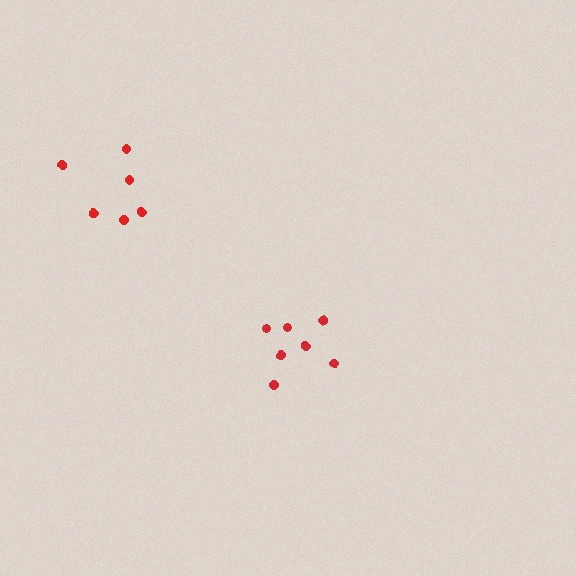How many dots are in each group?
Group 1: 6 dots, Group 2: 7 dots (13 total).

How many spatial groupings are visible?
There are 2 spatial groupings.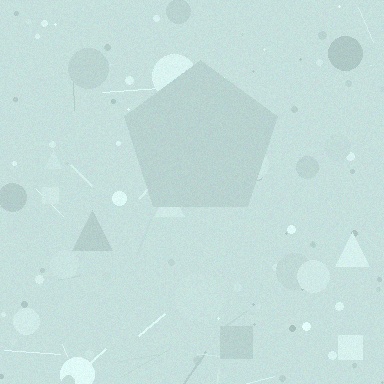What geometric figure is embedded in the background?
A pentagon is embedded in the background.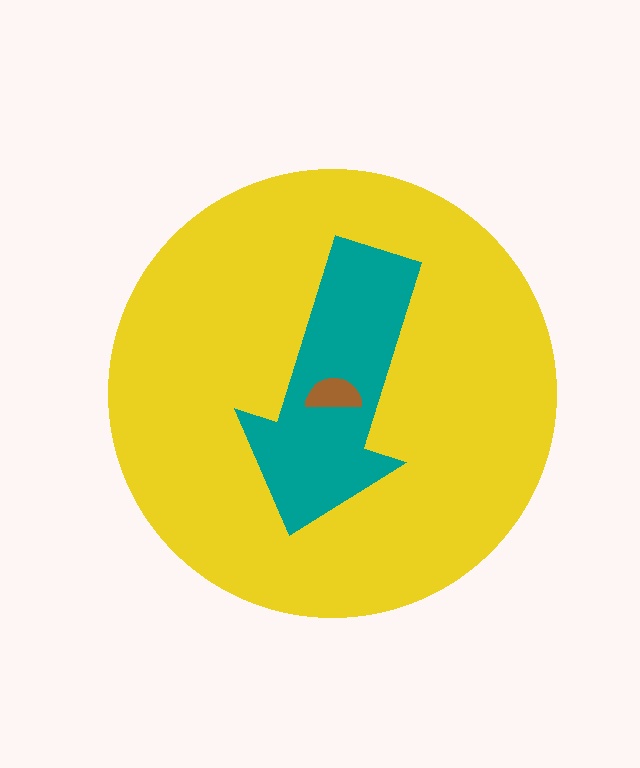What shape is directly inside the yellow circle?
The teal arrow.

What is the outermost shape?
The yellow circle.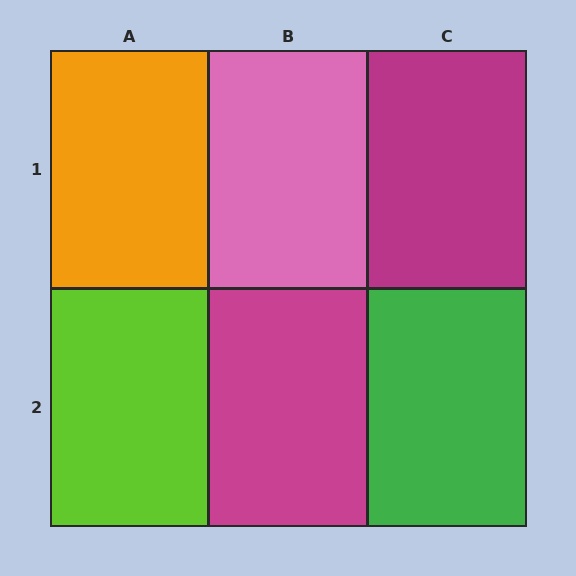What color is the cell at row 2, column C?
Green.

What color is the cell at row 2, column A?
Lime.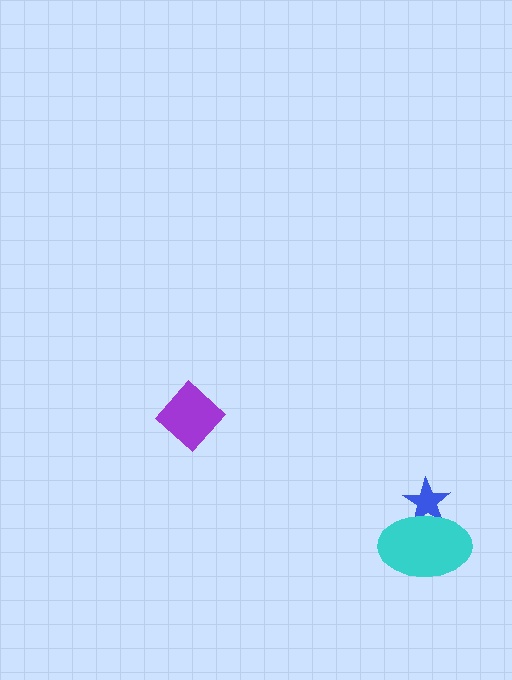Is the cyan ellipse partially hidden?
No, no other shape covers it.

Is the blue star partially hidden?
Yes, it is partially covered by another shape.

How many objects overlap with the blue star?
1 object overlaps with the blue star.